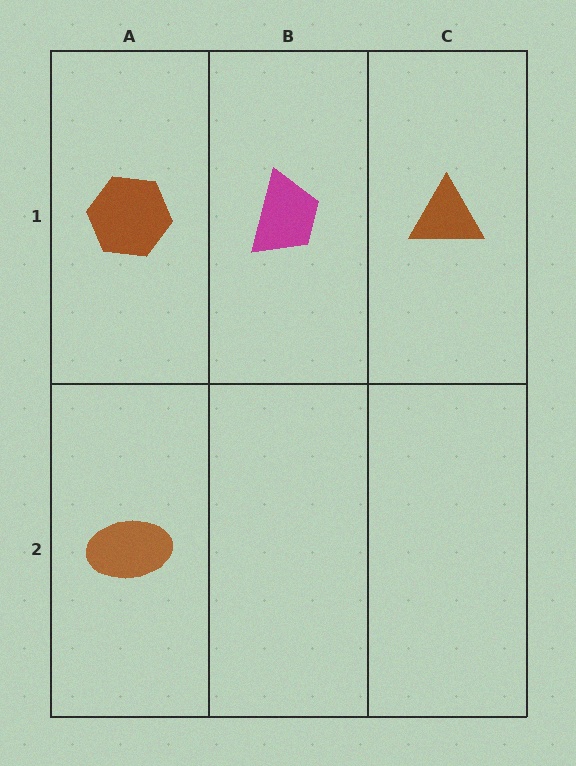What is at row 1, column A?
A brown hexagon.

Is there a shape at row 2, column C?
No, that cell is empty.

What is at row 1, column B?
A magenta trapezoid.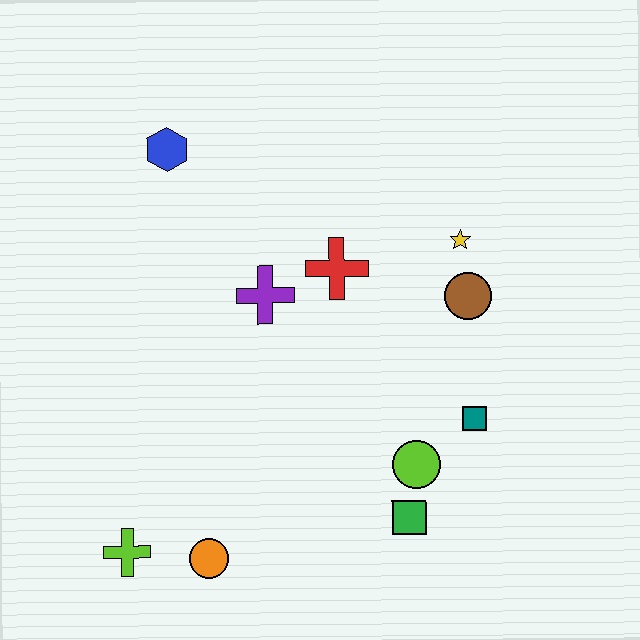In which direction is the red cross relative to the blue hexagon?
The red cross is to the right of the blue hexagon.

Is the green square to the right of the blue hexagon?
Yes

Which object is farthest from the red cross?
The lime cross is farthest from the red cross.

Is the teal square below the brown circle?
Yes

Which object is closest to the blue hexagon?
The purple cross is closest to the blue hexagon.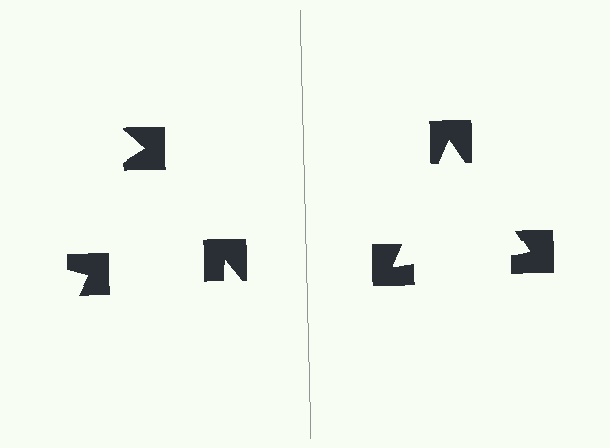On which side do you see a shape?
An illusory triangle appears on the right side. On the left side the wedge cuts are rotated, so no coherent shape forms.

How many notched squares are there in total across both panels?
6 — 3 on each side.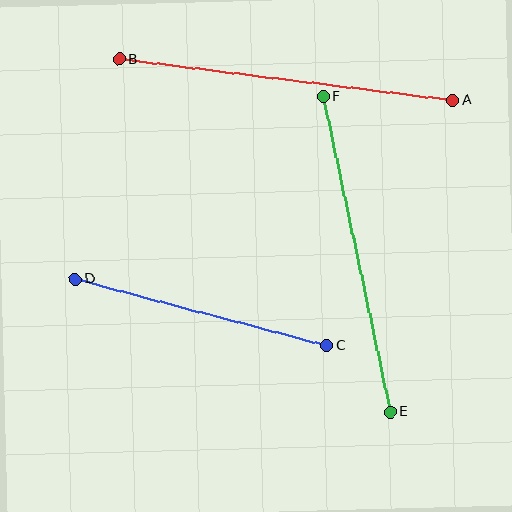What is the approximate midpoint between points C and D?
The midpoint is at approximately (201, 312) pixels.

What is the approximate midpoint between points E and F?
The midpoint is at approximately (357, 254) pixels.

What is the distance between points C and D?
The distance is approximately 261 pixels.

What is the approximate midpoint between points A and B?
The midpoint is at approximately (286, 80) pixels.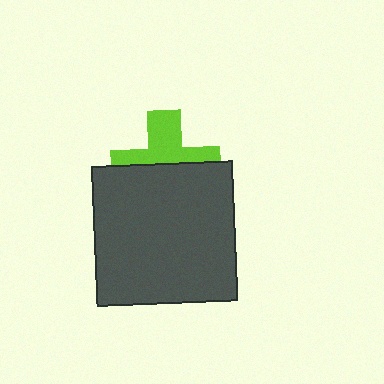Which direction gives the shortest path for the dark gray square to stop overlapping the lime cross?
Moving down gives the shortest separation.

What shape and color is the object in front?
The object in front is a dark gray square.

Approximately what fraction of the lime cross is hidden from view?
Roughly 54% of the lime cross is hidden behind the dark gray square.